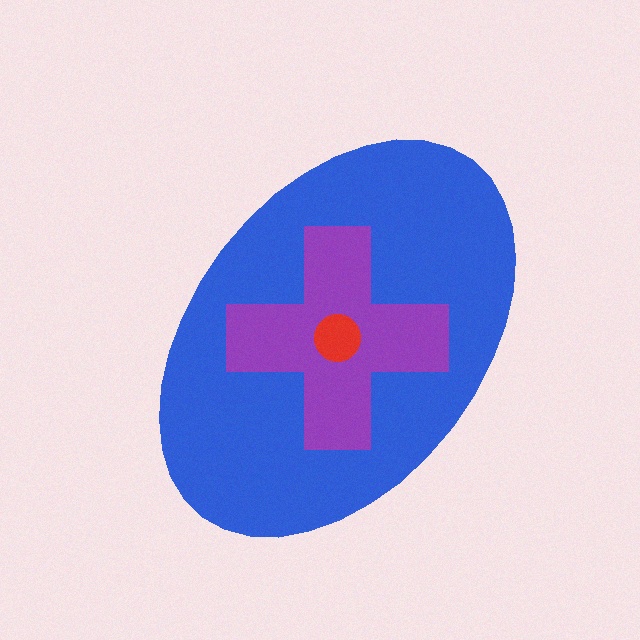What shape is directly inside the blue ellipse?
The purple cross.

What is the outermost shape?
The blue ellipse.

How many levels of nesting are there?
3.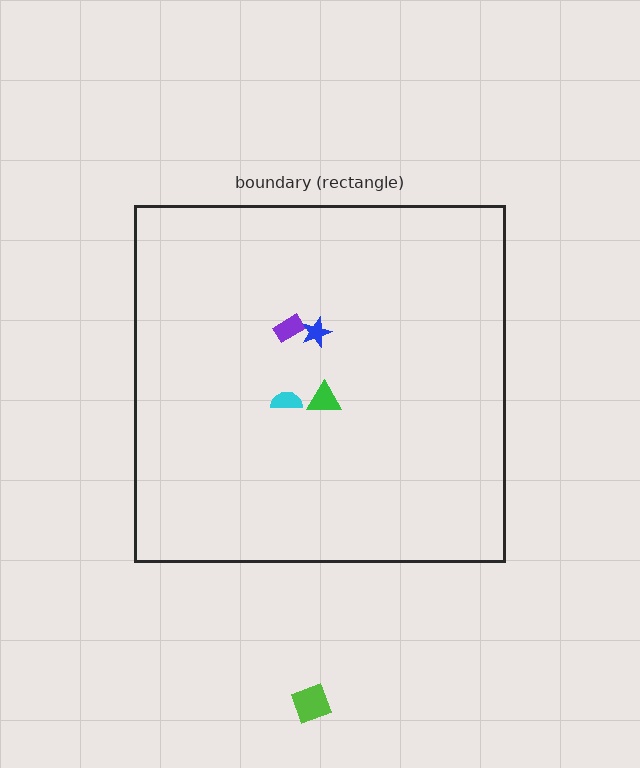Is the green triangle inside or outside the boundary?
Inside.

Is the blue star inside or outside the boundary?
Inside.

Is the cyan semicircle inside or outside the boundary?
Inside.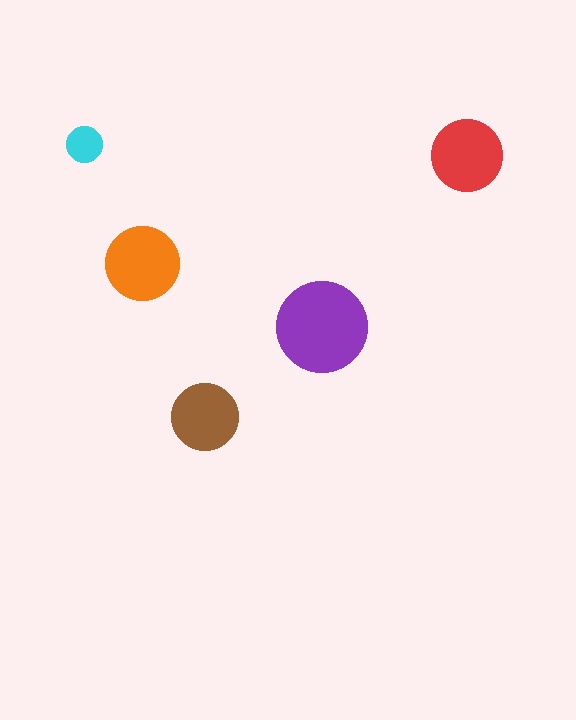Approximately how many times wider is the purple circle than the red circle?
About 1.5 times wider.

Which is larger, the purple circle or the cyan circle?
The purple one.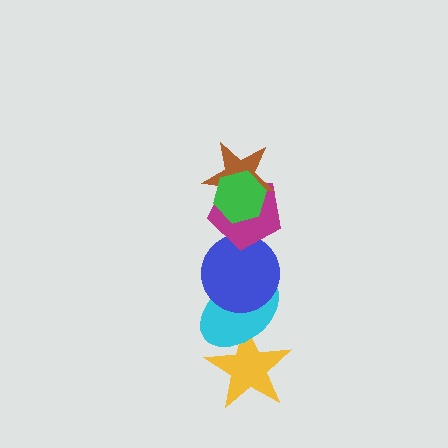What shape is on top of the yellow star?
The cyan ellipse is on top of the yellow star.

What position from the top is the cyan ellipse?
The cyan ellipse is 5th from the top.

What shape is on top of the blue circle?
The magenta pentagon is on top of the blue circle.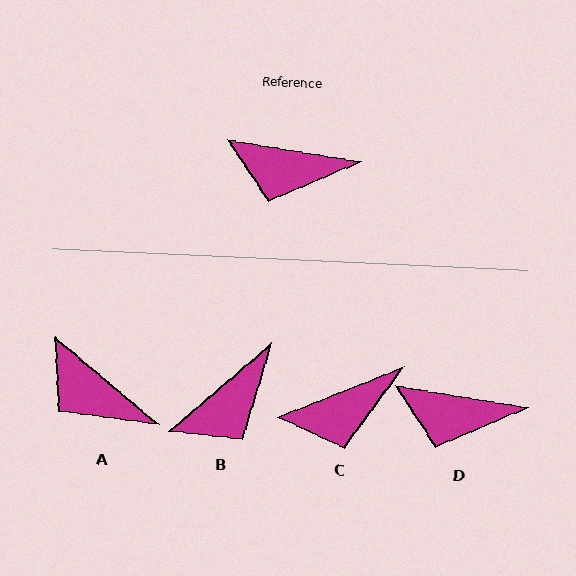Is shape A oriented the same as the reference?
No, it is off by about 31 degrees.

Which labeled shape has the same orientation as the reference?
D.